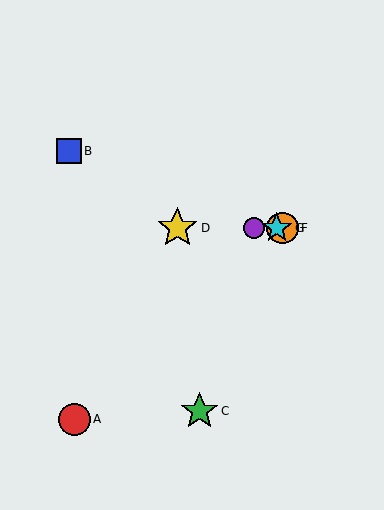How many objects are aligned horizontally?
4 objects (D, E, F, G) are aligned horizontally.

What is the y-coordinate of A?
Object A is at y≈419.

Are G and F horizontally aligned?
Yes, both are at y≈228.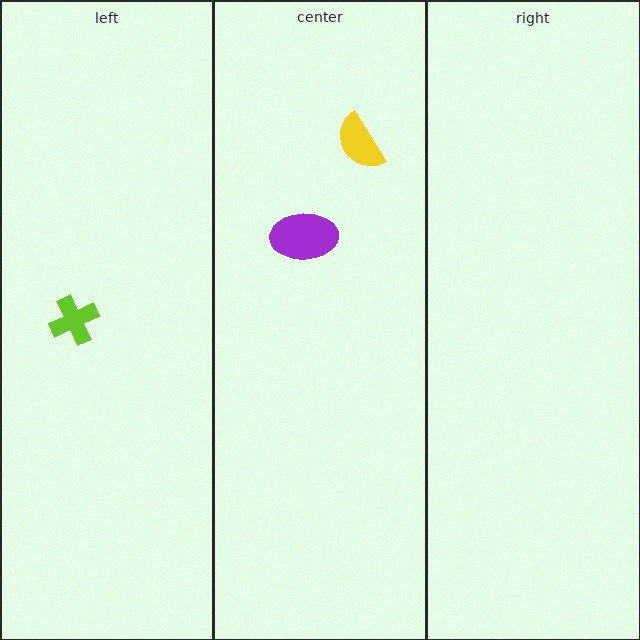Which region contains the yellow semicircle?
The center region.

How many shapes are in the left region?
1.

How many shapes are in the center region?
2.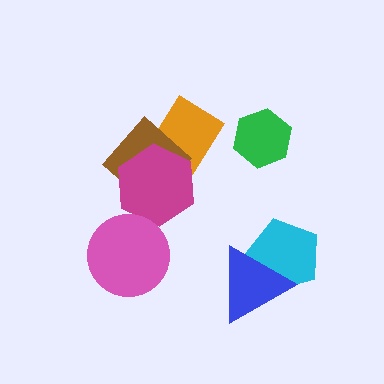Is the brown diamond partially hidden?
Yes, it is partially covered by another shape.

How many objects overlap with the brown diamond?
2 objects overlap with the brown diamond.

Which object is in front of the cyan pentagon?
The blue triangle is in front of the cyan pentagon.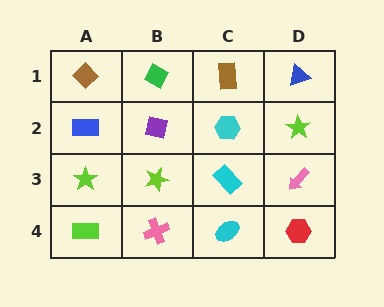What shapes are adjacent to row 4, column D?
A pink arrow (row 3, column D), a cyan ellipse (row 4, column C).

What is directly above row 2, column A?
A brown diamond.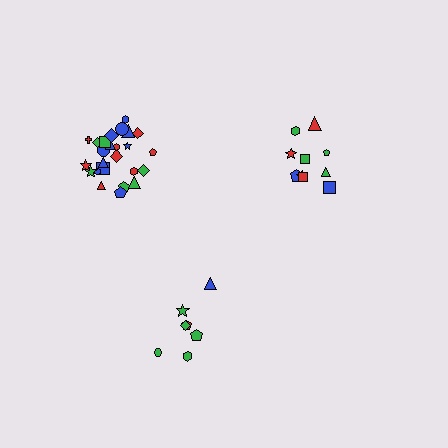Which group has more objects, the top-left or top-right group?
The top-left group.